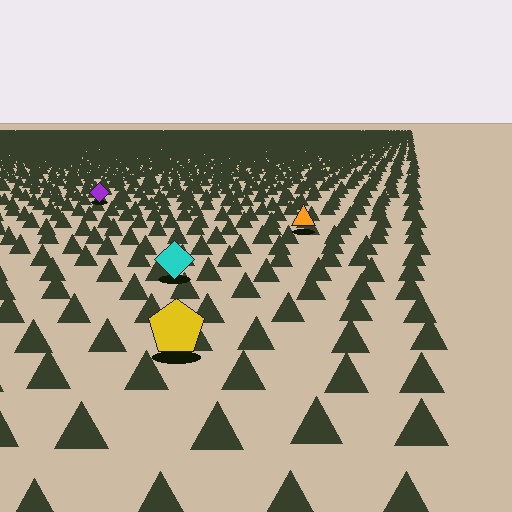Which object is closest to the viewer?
The yellow pentagon is closest. The texture marks near it are larger and more spread out.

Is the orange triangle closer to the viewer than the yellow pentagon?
No. The yellow pentagon is closer — you can tell from the texture gradient: the ground texture is coarser near it.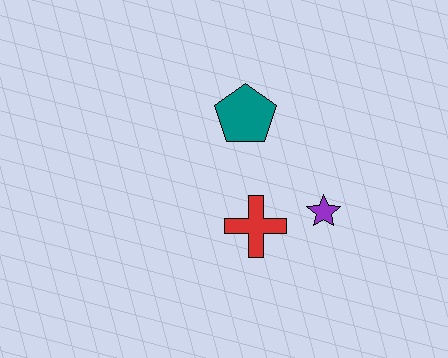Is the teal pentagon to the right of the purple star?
No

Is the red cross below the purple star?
Yes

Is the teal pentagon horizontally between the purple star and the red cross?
No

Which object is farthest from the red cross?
The teal pentagon is farthest from the red cross.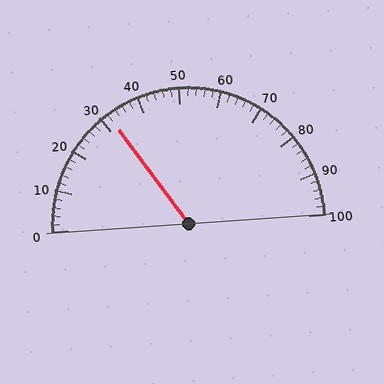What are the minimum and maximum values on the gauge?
The gauge ranges from 0 to 100.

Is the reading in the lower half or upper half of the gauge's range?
The reading is in the lower half of the range (0 to 100).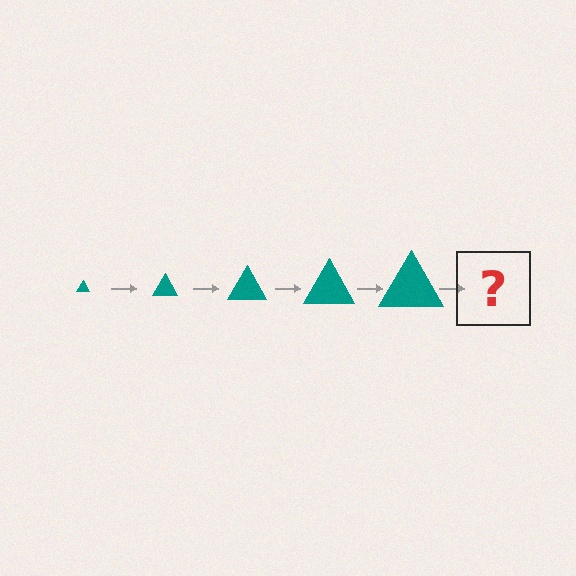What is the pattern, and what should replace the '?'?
The pattern is that the triangle gets progressively larger each step. The '?' should be a teal triangle, larger than the previous one.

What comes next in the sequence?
The next element should be a teal triangle, larger than the previous one.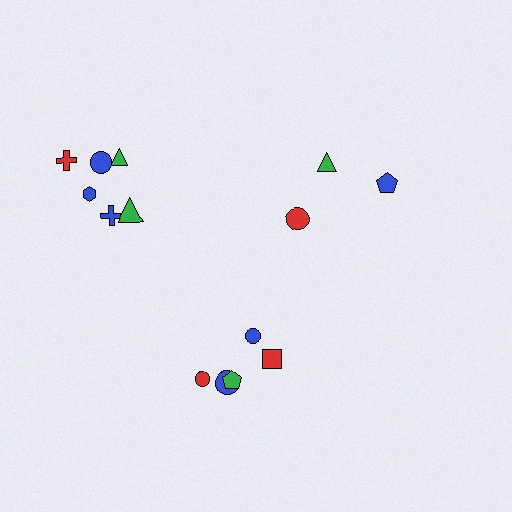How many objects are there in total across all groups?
There are 14 objects.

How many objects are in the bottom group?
There are 5 objects.